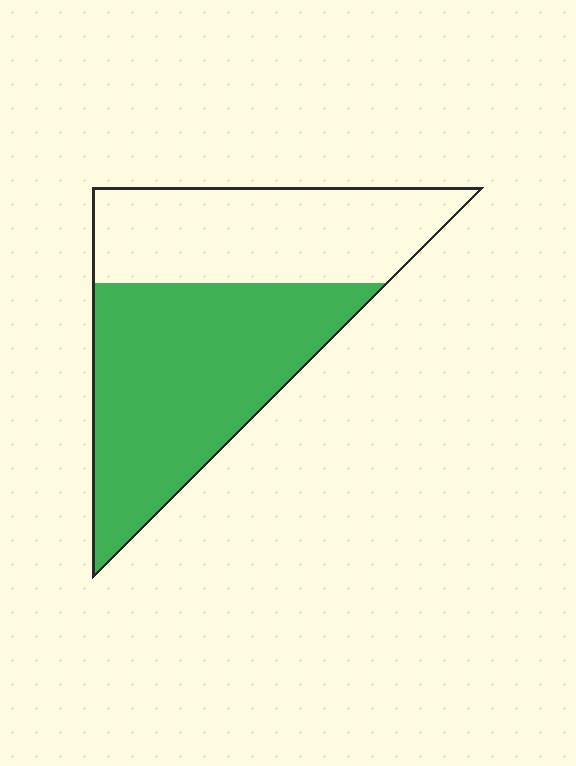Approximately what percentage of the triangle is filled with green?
Approximately 55%.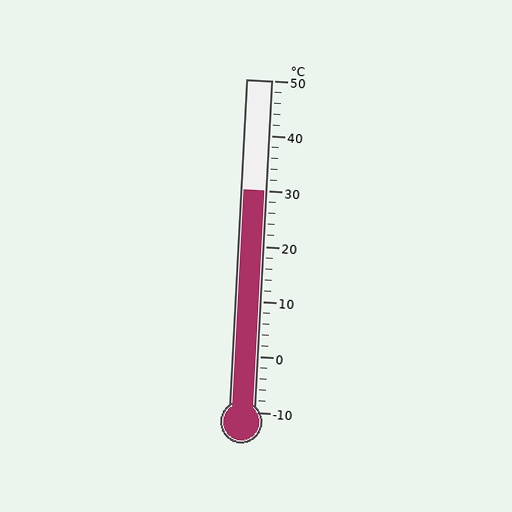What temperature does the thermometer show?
The thermometer shows approximately 30°C.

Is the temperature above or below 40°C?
The temperature is below 40°C.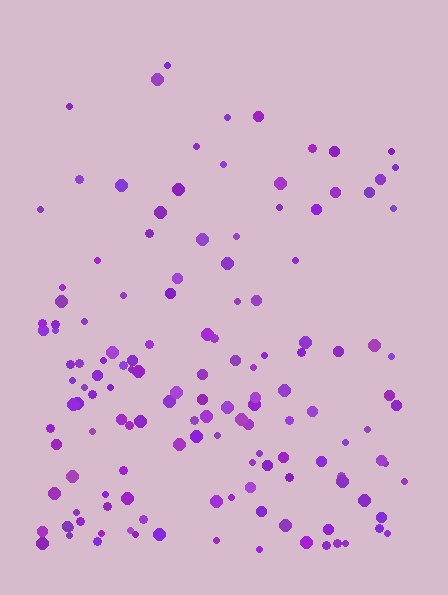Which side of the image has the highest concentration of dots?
The bottom.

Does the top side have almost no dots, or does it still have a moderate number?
Still a moderate number, just noticeably fewer than the bottom.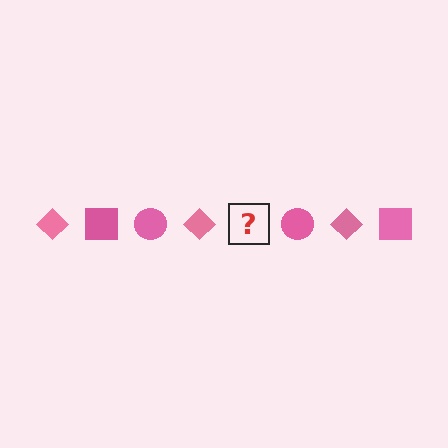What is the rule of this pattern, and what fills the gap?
The rule is that the pattern cycles through diamond, square, circle shapes in pink. The gap should be filled with a pink square.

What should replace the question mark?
The question mark should be replaced with a pink square.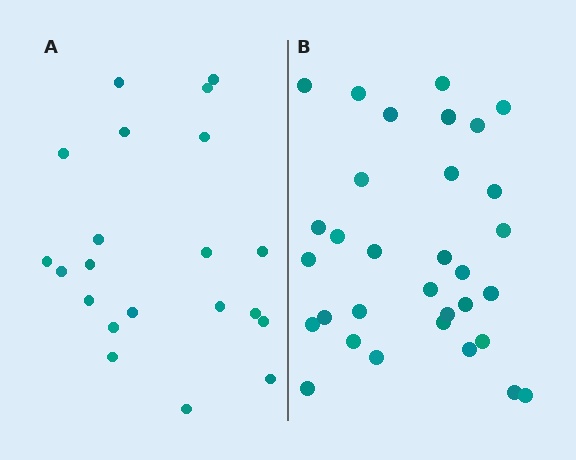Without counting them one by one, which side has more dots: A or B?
Region B (the right region) has more dots.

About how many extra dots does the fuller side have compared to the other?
Region B has roughly 12 or so more dots than region A.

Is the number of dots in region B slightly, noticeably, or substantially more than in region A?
Region B has substantially more. The ratio is roughly 1.5 to 1.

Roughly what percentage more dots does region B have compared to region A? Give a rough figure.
About 50% more.